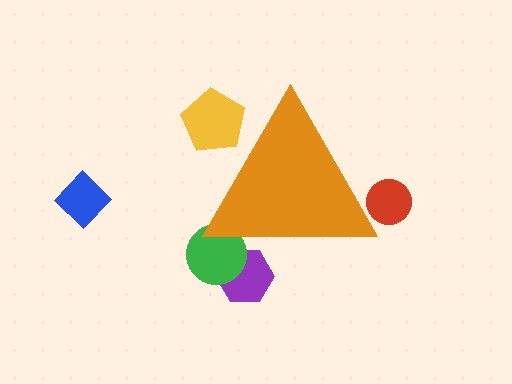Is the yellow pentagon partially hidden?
Yes, the yellow pentagon is partially hidden behind the orange triangle.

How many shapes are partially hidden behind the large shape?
4 shapes are partially hidden.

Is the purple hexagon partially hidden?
Yes, the purple hexagon is partially hidden behind the orange triangle.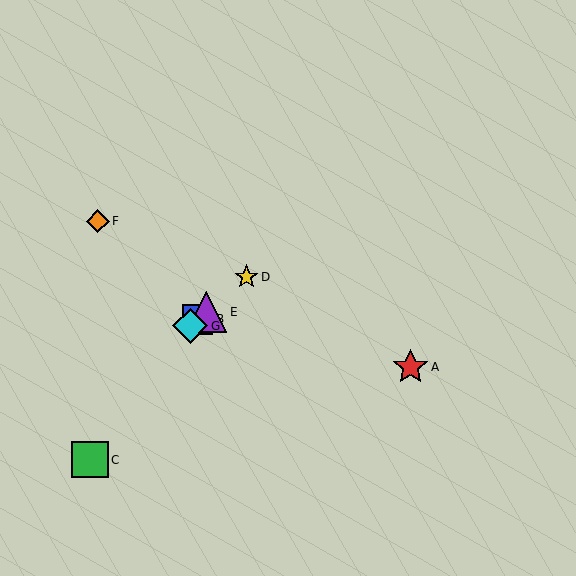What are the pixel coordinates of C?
Object C is at (90, 460).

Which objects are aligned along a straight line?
Objects B, D, E, G are aligned along a straight line.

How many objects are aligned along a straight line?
4 objects (B, D, E, G) are aligned along a straight line.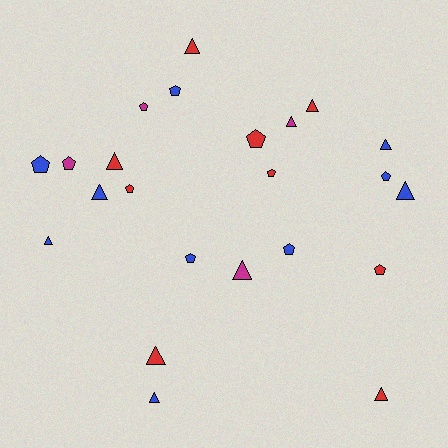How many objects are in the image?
There are 23 objects.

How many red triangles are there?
There are 5 red triangles.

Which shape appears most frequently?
Triangle, with 12 objects.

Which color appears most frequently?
Blue, with 10 objects.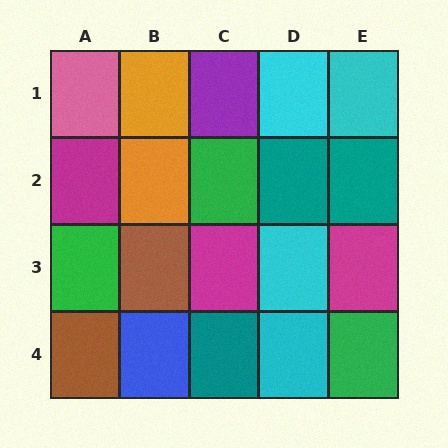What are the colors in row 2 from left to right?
Magenta, orange, green, teal, teal.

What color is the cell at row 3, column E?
Magenta.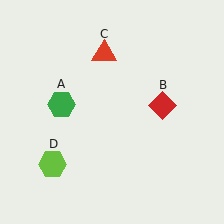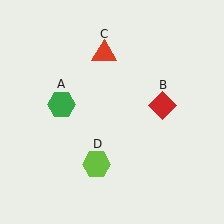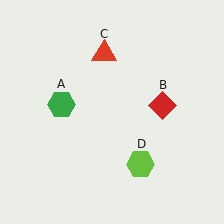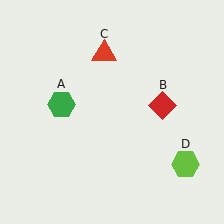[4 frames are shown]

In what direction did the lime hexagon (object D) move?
The lime hexagon (object D) moved right.